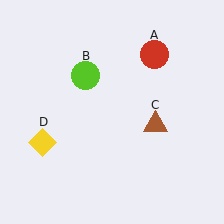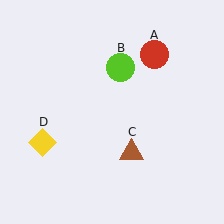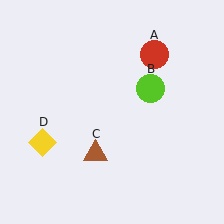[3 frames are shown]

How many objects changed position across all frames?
2 objects changed position: lime circle (object B), brown triangle (object C).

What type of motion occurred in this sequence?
The lime circle (object B), brown triangle (object C) rotated clockwise around the center of the scene.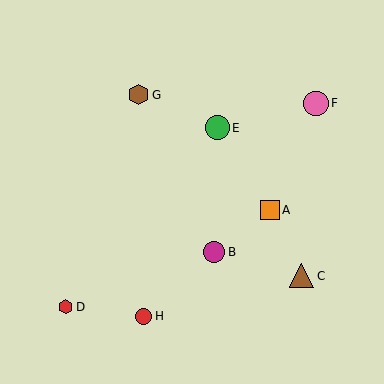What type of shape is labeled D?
Shape D is a red hexagon.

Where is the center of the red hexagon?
The center of the red hexagon is at (66, 307).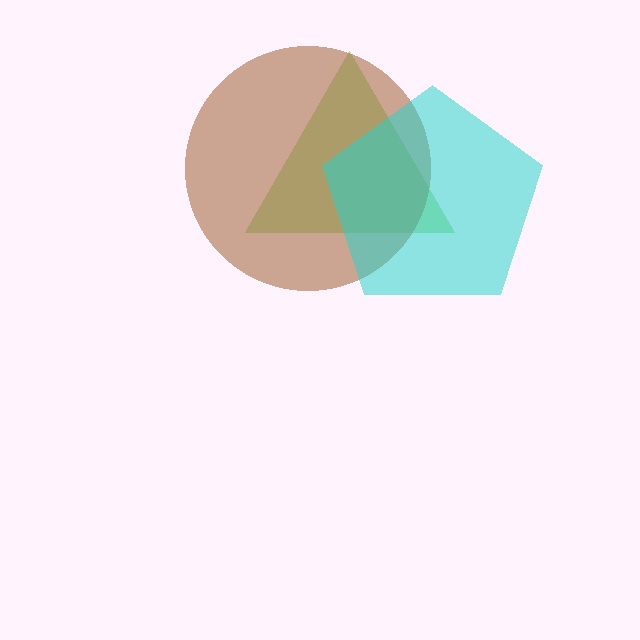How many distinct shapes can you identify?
There are 3 distinct shapes: a lime triangle, a brown circle, a cyan pentagon.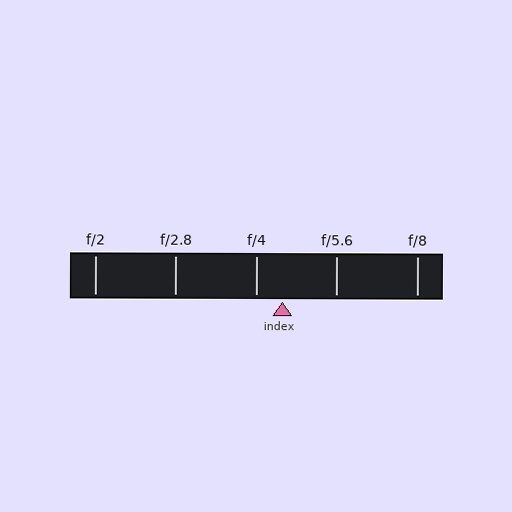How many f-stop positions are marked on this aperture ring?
There are 5 f-stop positions marked.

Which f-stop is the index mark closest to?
The index mark is closest to f/4.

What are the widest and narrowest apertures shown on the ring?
The widest aperture shown is f/2 and the narrowest is f/8.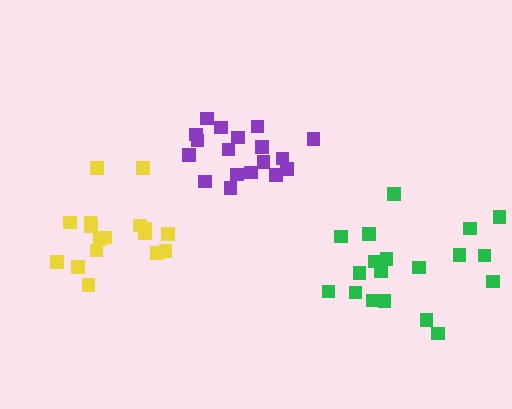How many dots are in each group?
Group 1: 19 dots, Group 2: 18 dots, Group 3: 17 dots (54 total).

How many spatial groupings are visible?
There are 3 spatial groupings.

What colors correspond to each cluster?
The clusters are colored: green, purple, yellow.